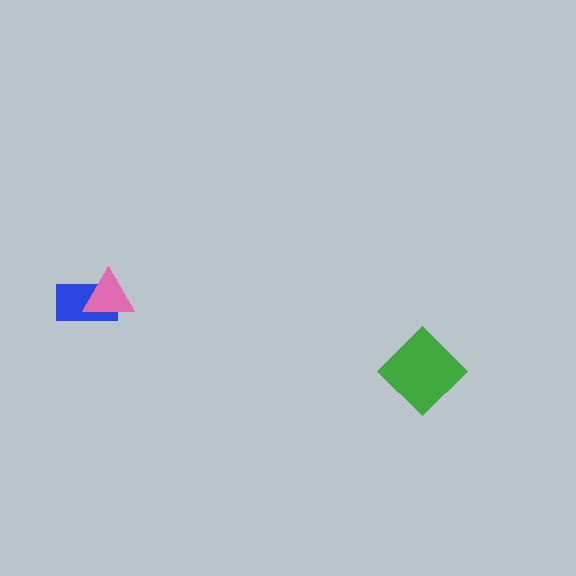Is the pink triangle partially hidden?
No, no other shape covers it.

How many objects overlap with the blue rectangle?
1 object overlaps with the blue rectangle.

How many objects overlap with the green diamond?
0 objects overlap with the green diamond.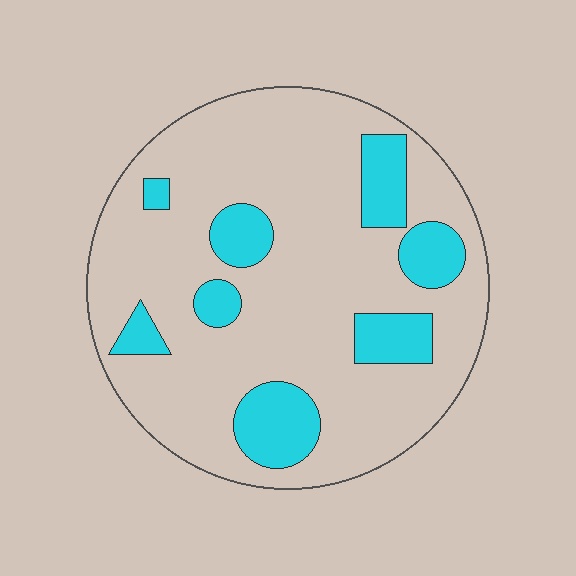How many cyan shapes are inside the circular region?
8.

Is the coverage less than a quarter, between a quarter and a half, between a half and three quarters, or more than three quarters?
Less than a quarter.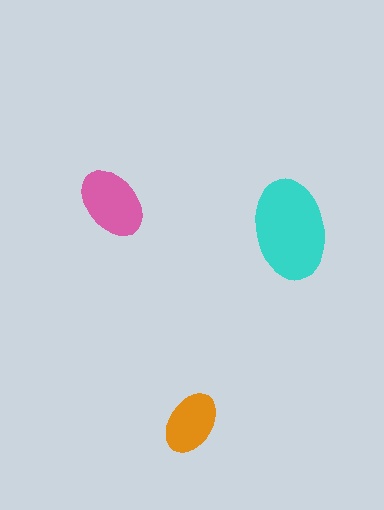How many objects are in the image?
There are 3 objects in the image.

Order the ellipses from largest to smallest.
the cyan one, the pink one, the orange one.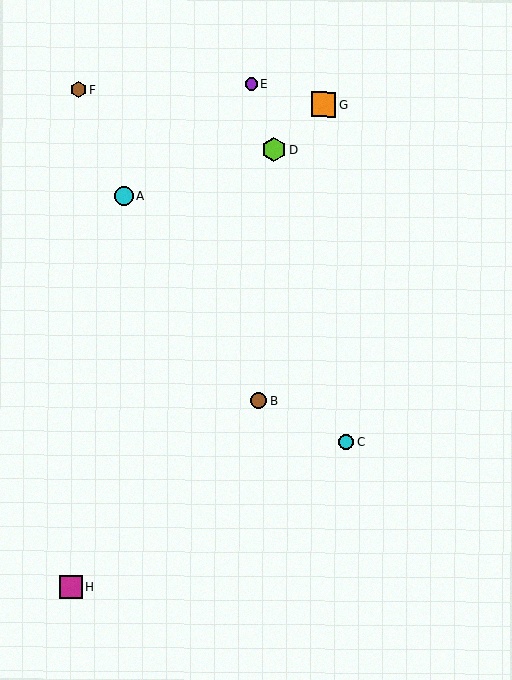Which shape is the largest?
The orange square (labeled G) is the largest.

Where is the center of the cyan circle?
The center of the cyan circle is at (346, 442).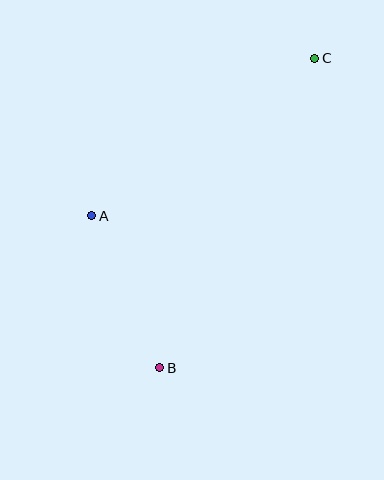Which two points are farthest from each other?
Points B and C are farthest from each other.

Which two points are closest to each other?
Points A and B are closest to each other.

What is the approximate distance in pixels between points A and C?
The distance between A and C is approximately 273 pixels.